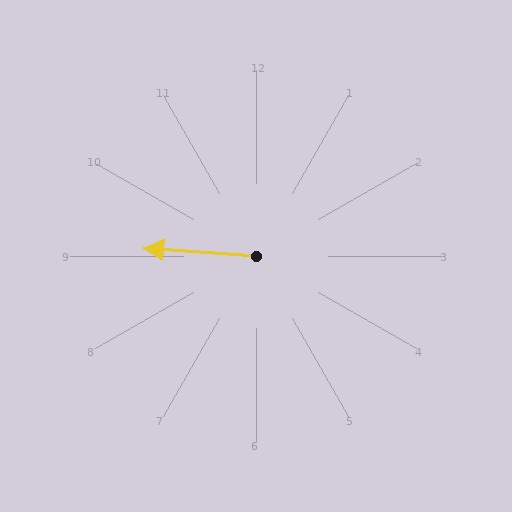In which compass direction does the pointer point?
West.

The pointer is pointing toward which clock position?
Roughly 9 o'clock.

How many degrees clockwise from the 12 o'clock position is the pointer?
Approximately 274 degrees.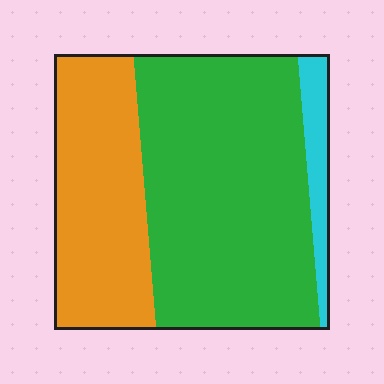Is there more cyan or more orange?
Orange.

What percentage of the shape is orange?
Orange covers about 35% of the shape.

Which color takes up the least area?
Cyan, at roughly 10%.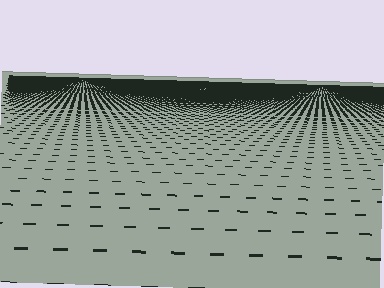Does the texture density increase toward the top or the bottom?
Density increases toward the top.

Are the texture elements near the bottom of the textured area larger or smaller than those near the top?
Larger. Near the bottom, elements are closer to the viewer and appear at a bigger on-screen size.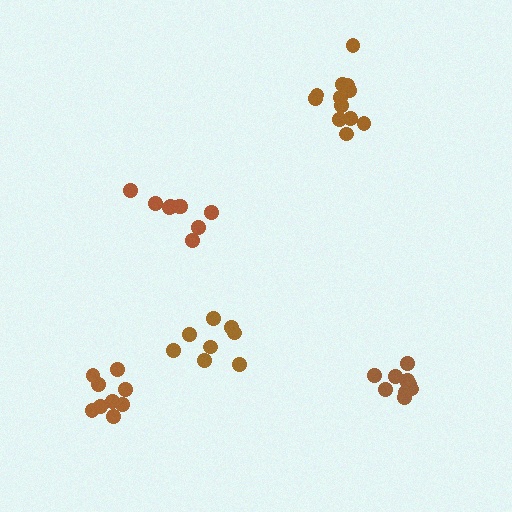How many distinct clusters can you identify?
There are 5 distinct clusters.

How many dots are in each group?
Group 1: 8 dots, Group 2: 12 dots, Group 3: 9 dots, Group 4: 9 dots, Group 5: 10 dots (48 total).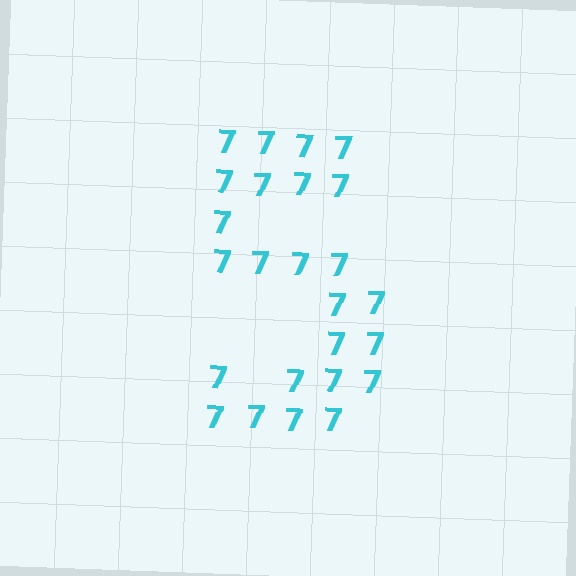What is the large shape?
The large shape is the digit 5.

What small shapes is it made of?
It is made of small digit 7's.